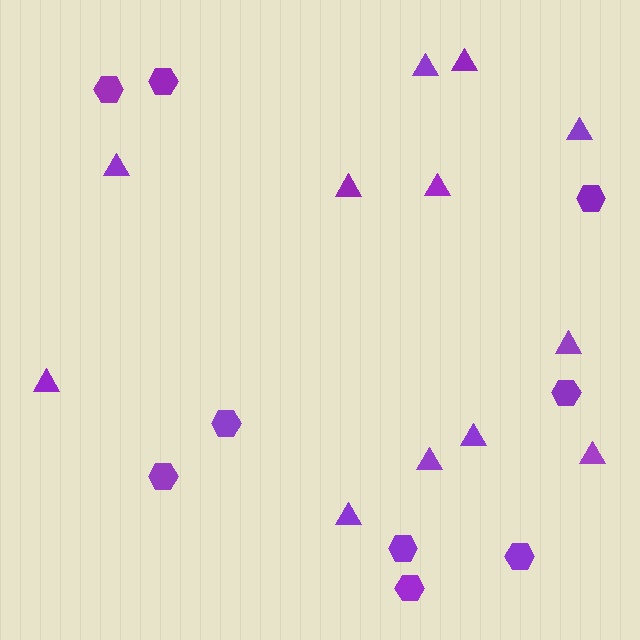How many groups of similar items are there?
There are 2 groups: one group of triangles (12) and one group of hexagons (9).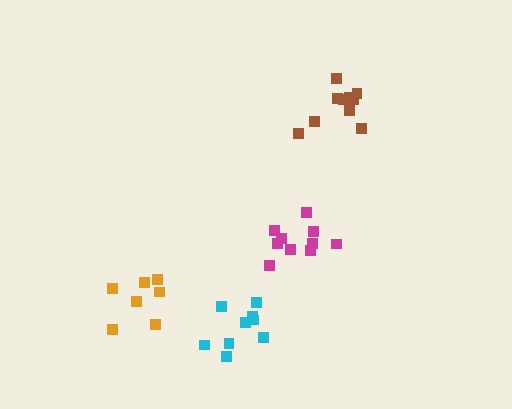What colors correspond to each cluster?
The clusters are colored: orange, cyan, magenta, brown.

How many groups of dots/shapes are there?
There are 4 groups.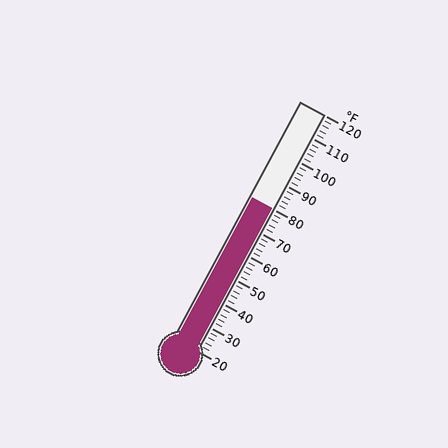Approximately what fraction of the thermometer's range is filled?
The thermometer is filled to approximately 60% of its range.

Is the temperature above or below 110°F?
The temperature is below 110°F.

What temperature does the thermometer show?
The thermometer shows approximately 80°F.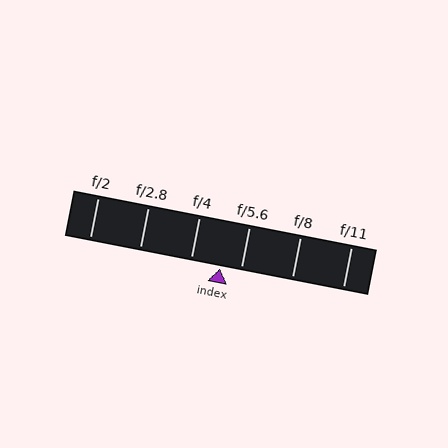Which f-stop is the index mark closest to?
The index mark is closest to f/5.6.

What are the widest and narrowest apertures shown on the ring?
The widest aperture shown is f/2 and the narrowest is f/11.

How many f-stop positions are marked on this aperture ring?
There are 6 f-stop positions marked.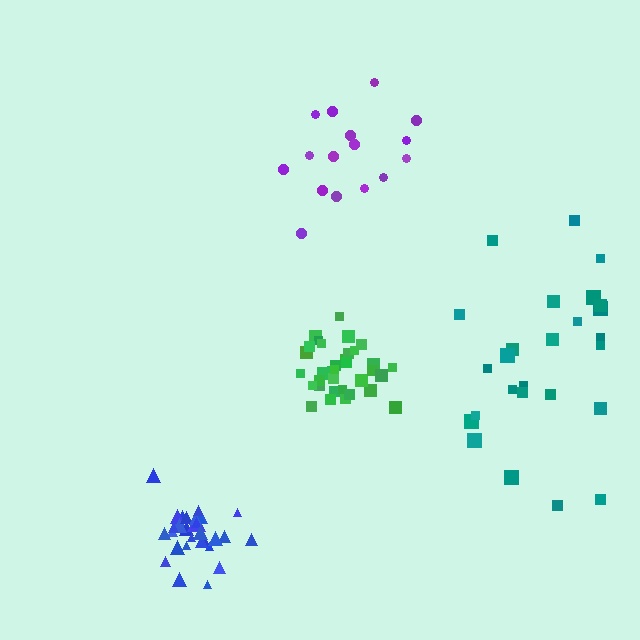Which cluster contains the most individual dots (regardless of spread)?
Green (34).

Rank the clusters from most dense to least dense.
green, blue, purple, teal.